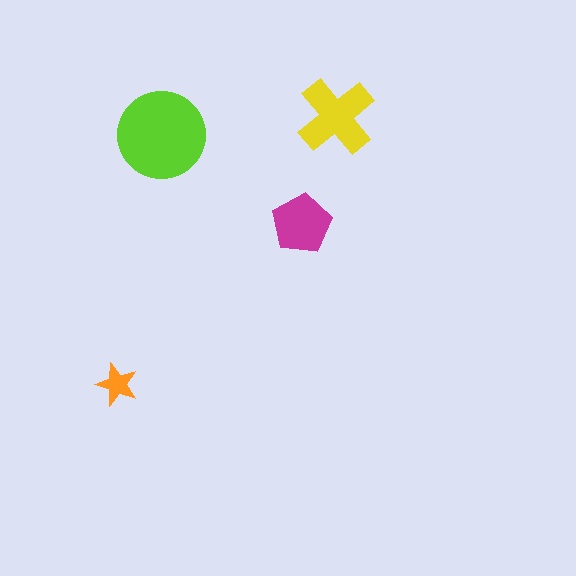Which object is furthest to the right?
The yellow cross is rightmost.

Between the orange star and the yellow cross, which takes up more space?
The yellow cross.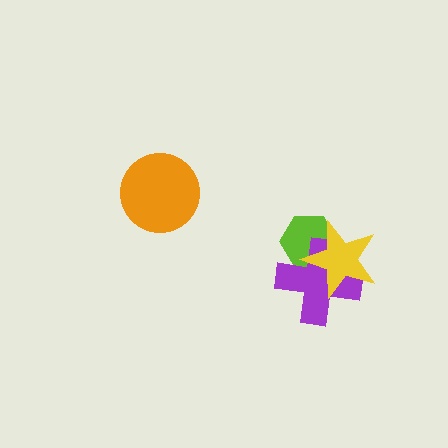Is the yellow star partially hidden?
No, no other shape covers it.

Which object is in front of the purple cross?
The yellow star is in front of the purple cross.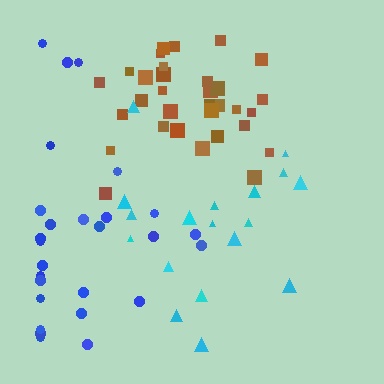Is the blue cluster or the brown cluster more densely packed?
Brown.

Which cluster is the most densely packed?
Brown.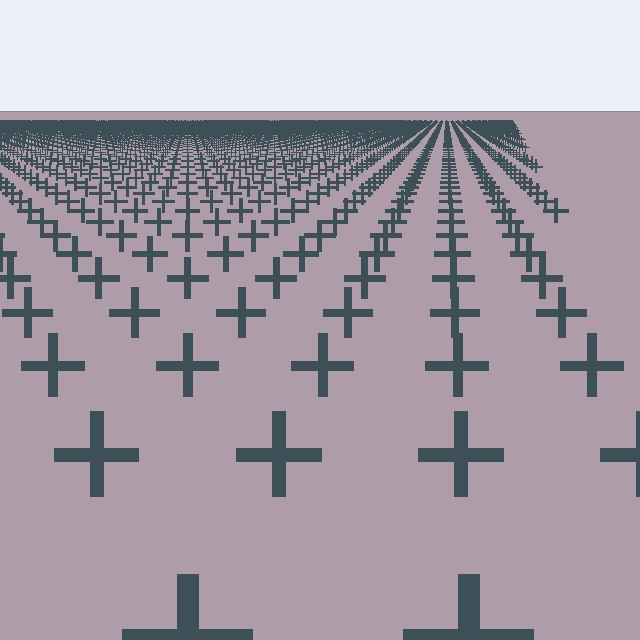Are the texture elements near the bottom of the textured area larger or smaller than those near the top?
Larger. Near the bottom, elements are closer to the viewer and appear at a bigger on-screen size.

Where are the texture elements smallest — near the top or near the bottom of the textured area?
Near the top.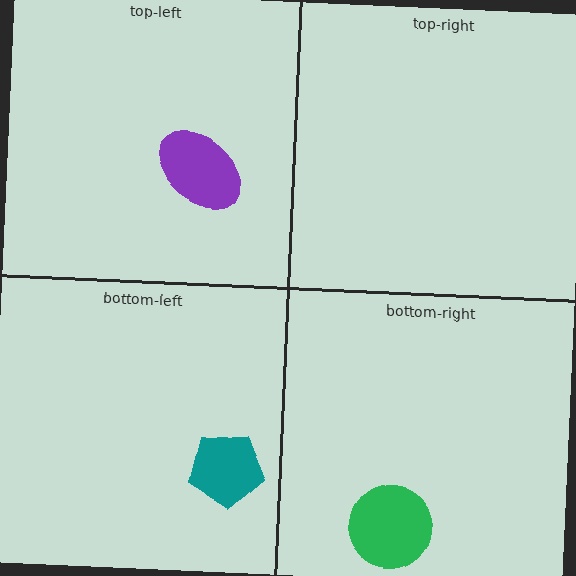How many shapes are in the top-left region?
1.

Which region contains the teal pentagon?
The bottom-left region.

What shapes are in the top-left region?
The purple ellipse.